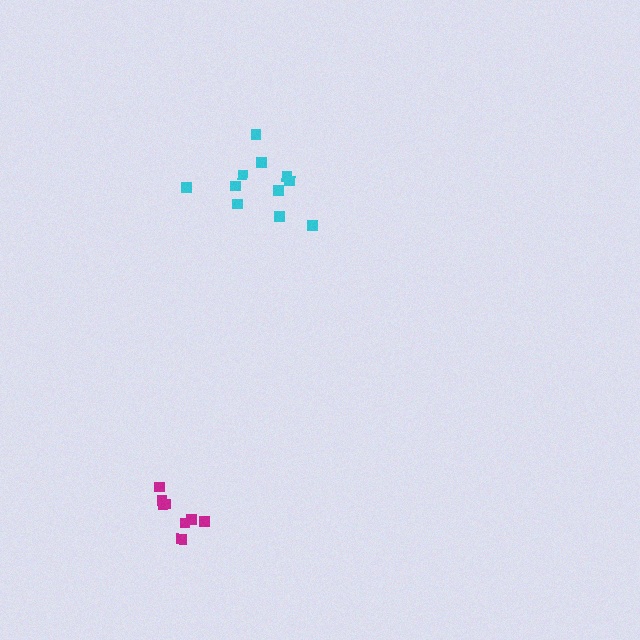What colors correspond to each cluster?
The clusters are colored: cyan, magenta.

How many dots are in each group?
Group 1: 11 dots, Group 2: 8 dots (19 total).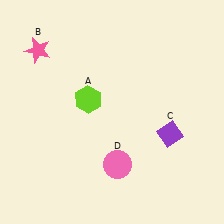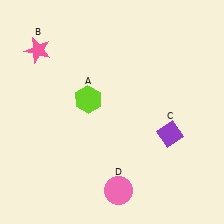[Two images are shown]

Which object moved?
The pink circle (D) moved down.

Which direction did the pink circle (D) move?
The pink circle (D) moved down.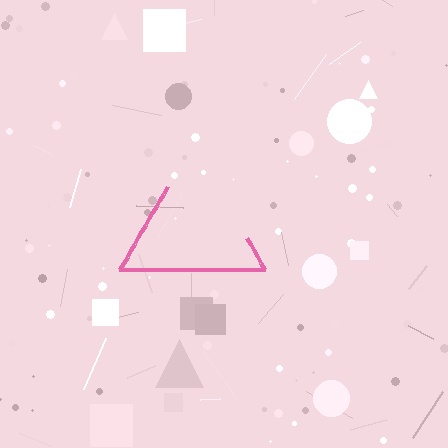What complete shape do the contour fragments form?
The contour fragments form a triangle.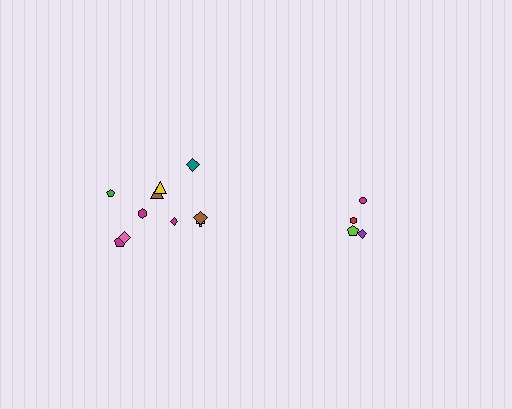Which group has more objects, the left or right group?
The left group.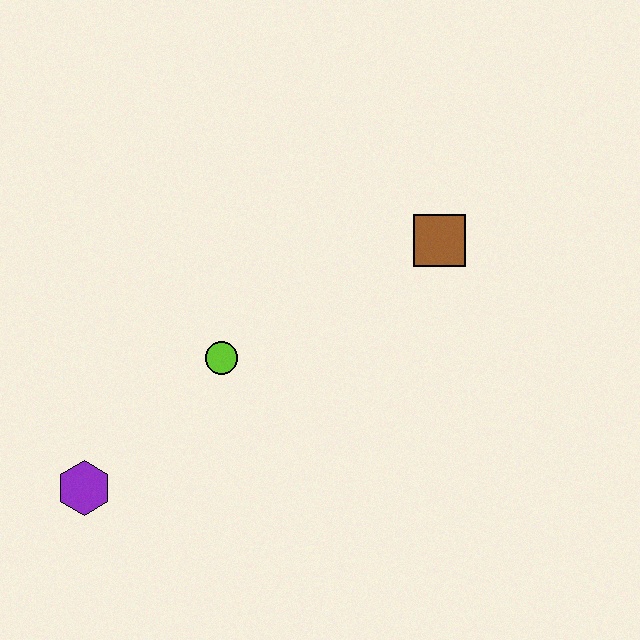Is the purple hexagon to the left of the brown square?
Yes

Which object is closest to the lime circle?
The purple hexagon is closest to the lime circle.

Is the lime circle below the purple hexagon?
No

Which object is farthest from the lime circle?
The brown square is farthest from the lime circle.